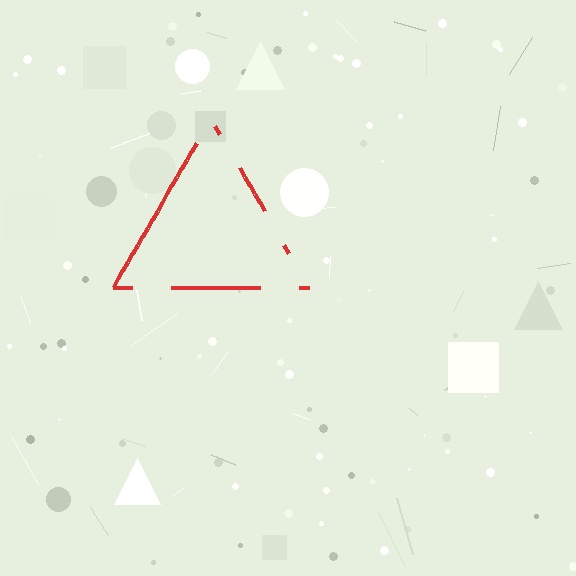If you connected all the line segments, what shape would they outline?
They would outline a triangle.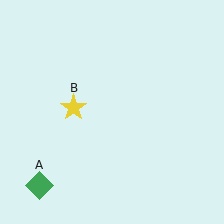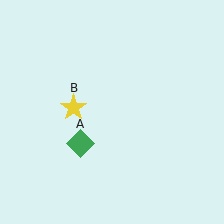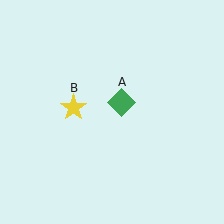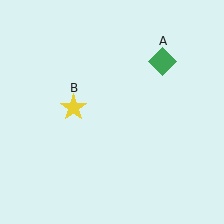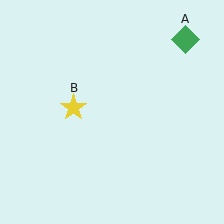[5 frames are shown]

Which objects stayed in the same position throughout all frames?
Yellow star (object B) remained stationary.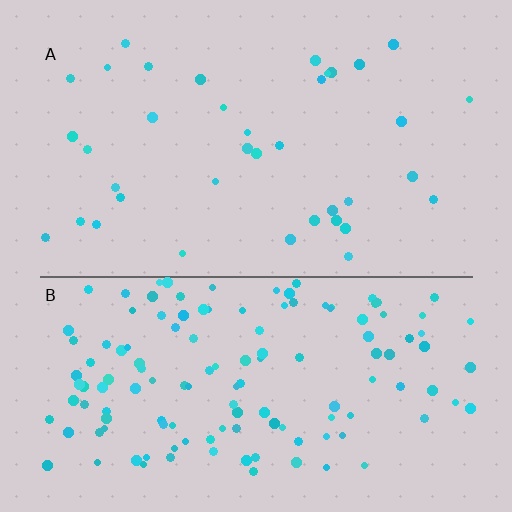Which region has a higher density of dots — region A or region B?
B (the bottom).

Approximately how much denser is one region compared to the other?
Approximately 3.6× — region B over region A.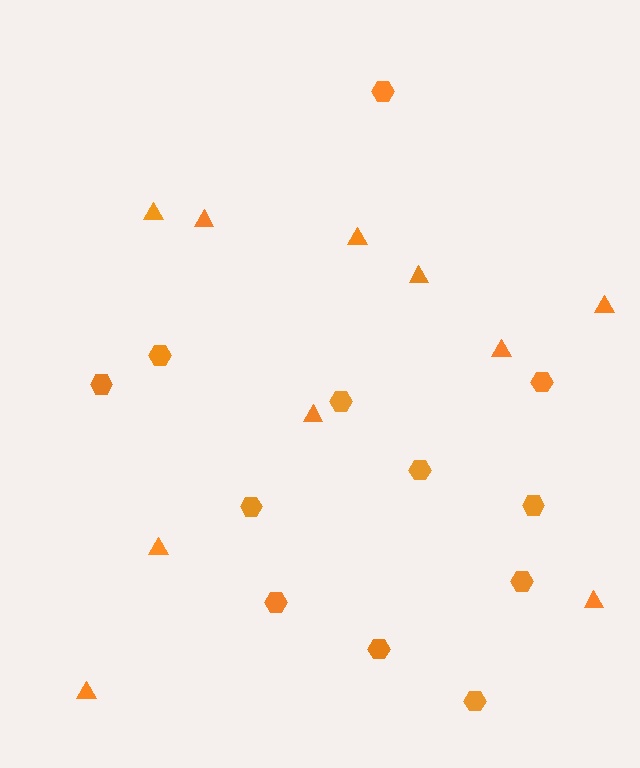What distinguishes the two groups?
There are 2 groups: one group of hexagons (12) and one group of triangles (10).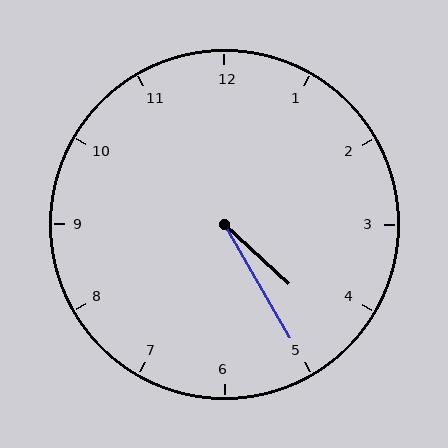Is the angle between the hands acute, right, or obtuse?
It is acute.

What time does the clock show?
4:25.